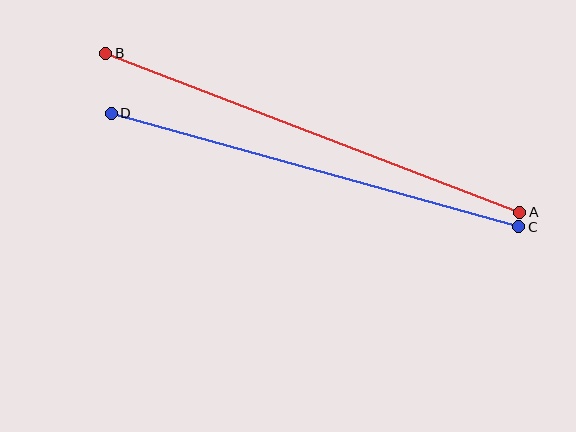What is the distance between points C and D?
The distance is approximately 423 pixels.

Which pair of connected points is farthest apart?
Points A and B are farthest apart.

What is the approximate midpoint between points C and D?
The midpoint is at approximately (315, 170) pixels.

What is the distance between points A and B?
The distance is approximately 444 pixels.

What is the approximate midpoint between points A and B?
The midpoint is at approximately (313, 133) pixels.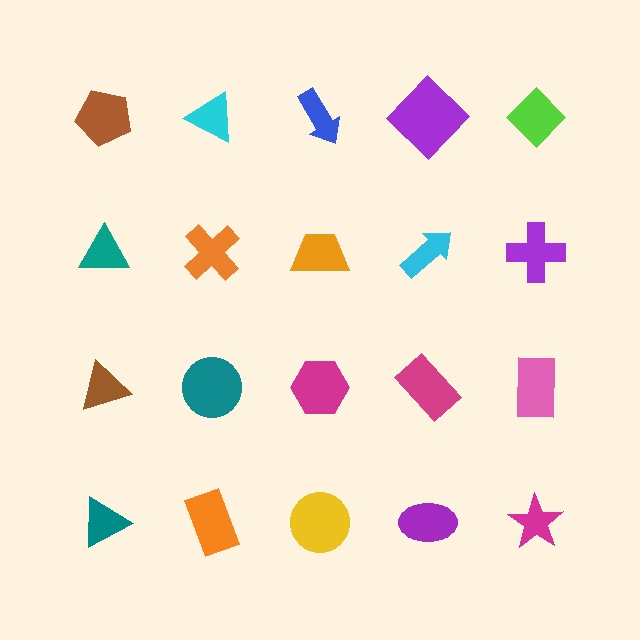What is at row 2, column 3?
An orange trapezoid.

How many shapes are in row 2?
5 shapes.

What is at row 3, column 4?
A magenta rectangle.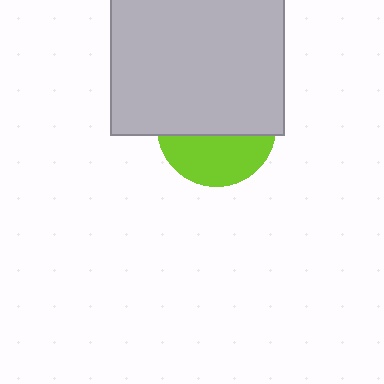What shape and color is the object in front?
The object in front is a light gray rectangle.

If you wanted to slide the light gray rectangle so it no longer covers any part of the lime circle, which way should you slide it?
Slide it up — that is the most direct way to separate the two shapes.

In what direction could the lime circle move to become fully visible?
The lime circle could move down. That would shift it out from behind the light gray rectangle entirely.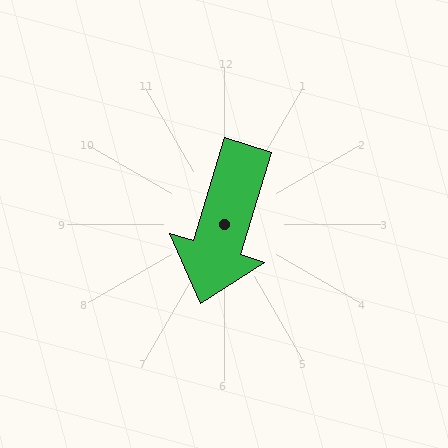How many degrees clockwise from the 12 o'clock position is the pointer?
Approximately 197 degrees.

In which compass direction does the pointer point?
South.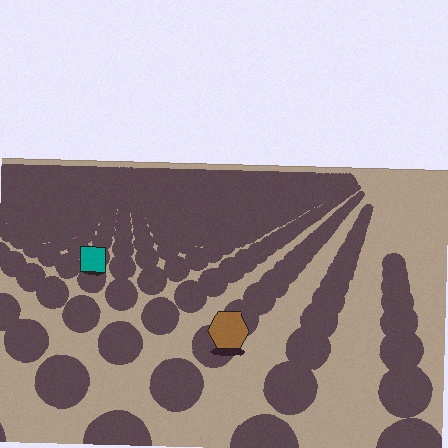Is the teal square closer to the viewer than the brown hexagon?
No. The brown hexagon is closer — you can tell from the texture gradient: the ground texture is coarser near it.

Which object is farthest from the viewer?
The teal square is farthest from the viewer. It appears smaller and the ground texture around it is denser.